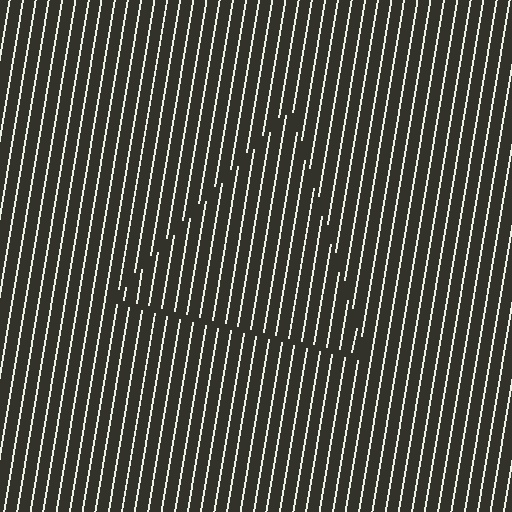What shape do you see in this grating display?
An illusory triangle. The interior of the shape contains the same grating, shifted by half a period — the contour is defined by the phase discontinuity where line-ends from the inner and outer gratings abut.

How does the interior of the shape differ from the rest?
The interior of the shape contains the same grating, shifted by half a period — the contour is defined by the phase discontinuity where line-ends from the inner and outer gratings abut.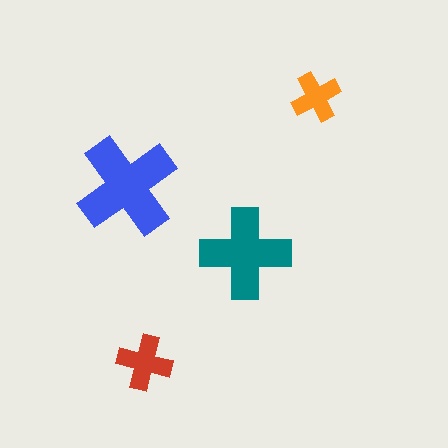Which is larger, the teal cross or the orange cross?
The teal one.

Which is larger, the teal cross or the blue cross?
The blue one.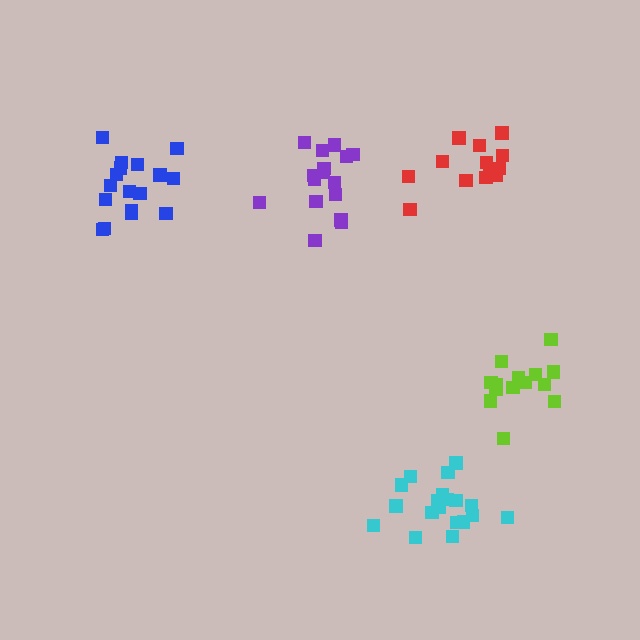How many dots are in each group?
Group 1: 13 dots, Group 2: 19 dots, Group 3: 16 dots, Group 4: 17 dots, Group 5: 14 dots (79 total).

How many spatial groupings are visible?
There are 5 spatial groupings.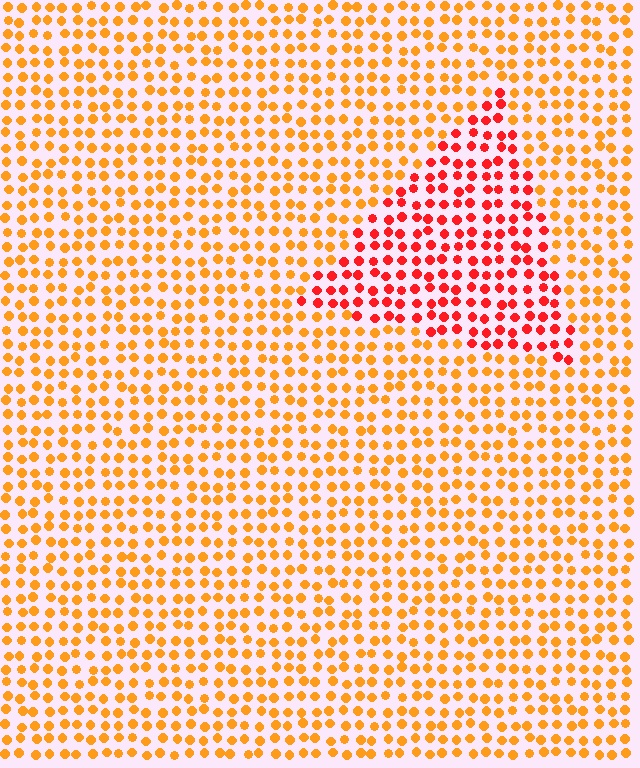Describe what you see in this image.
The image is filled with small orange elements in a uniform arrangement. A triangle-shaped region is visible where the elements are tinted to a slightly different hue, forming a subtle color boundary.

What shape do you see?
I see a triangle.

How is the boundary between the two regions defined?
The boundary is defined purely by a slight shift in hue (about 37 degrees). Spacing, size, and orientation are identical on both sides.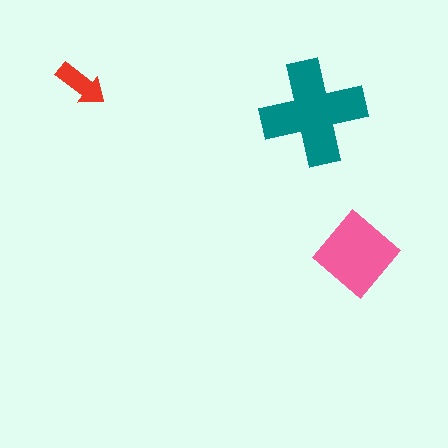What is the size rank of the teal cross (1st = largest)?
1st.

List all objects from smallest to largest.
The red arrow, the pink diamond, the teal cross.